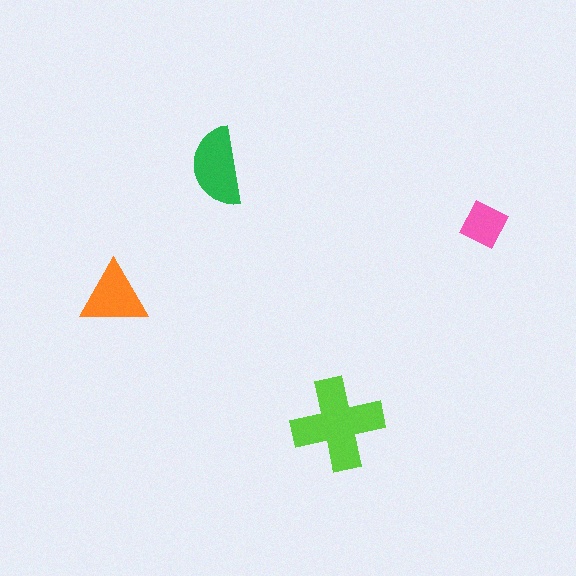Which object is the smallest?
The pink diamond.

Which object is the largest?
The lime cross.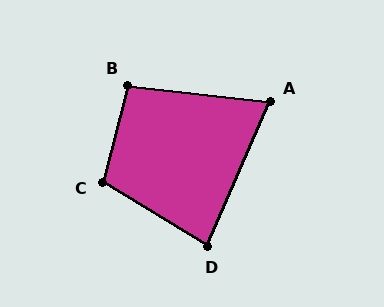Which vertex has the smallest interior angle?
A, at approximately 73 degrees.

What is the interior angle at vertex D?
Approximately 82 degrees (acute).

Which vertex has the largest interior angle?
C, at approximately 107 degrees.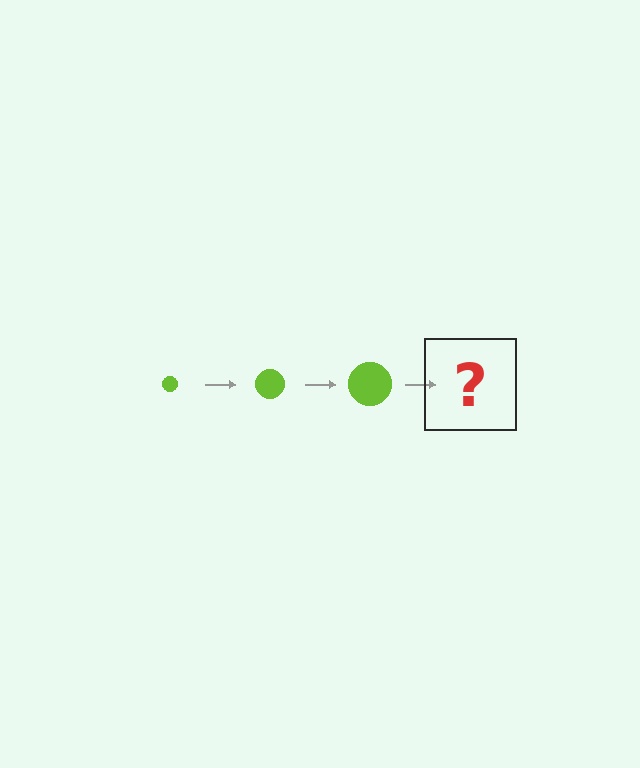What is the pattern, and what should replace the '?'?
The pattern is that the circle gets progressively larger each step. The '?' should be a lime circle, larger than the previous one.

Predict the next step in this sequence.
The next step is a lime circle, larger than the previous one.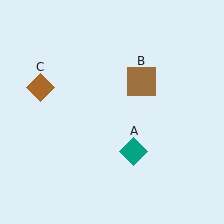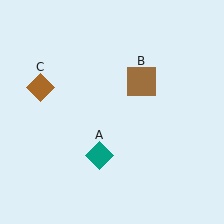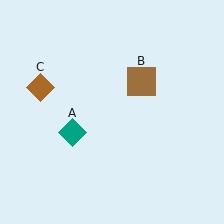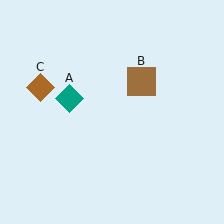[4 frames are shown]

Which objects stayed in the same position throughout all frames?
Brown square (object B) and brown diamond (object C) remained stationary.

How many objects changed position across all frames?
1 object changed position: teal diamond (object A).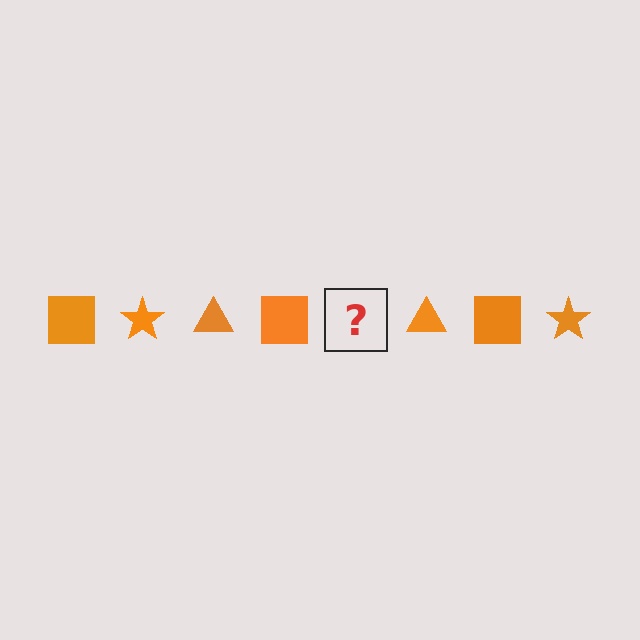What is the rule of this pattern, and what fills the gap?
The rule is that the pattern cycles through square, star, triangle shapes in orange. The gap should be filled with an orange star.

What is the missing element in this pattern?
The missing element is an orange star.